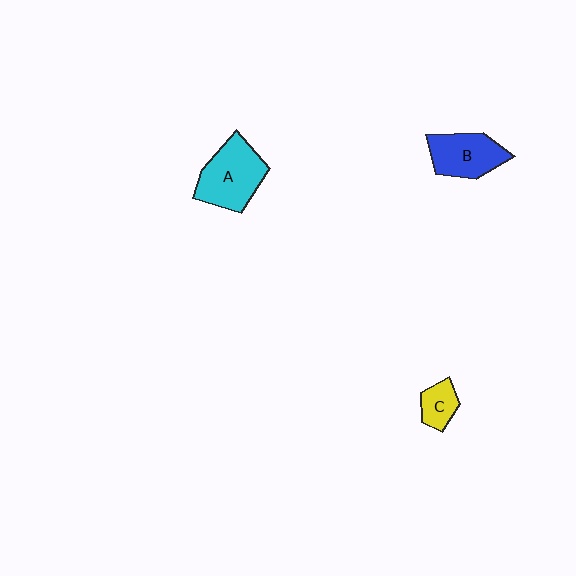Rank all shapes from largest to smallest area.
From largest to smallest: A (cyan), B (blue), C (yellow).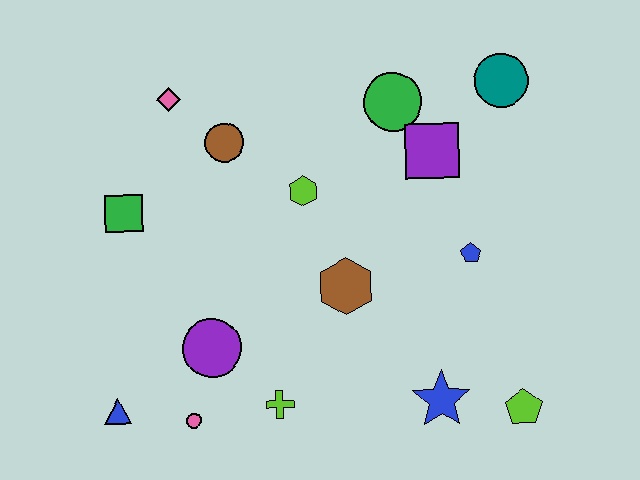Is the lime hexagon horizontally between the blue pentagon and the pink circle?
Yes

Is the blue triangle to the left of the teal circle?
Yes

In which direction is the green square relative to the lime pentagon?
The green square is to the left of the lime pentagon.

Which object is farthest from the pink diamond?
The lime pentagon is farthest from the pink diamond.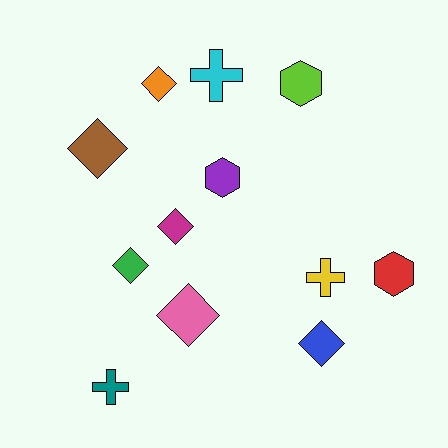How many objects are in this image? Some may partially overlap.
There are 12 objects.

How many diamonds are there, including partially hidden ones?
There are 6 diamonds.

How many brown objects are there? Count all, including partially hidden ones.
There is 1 brown object.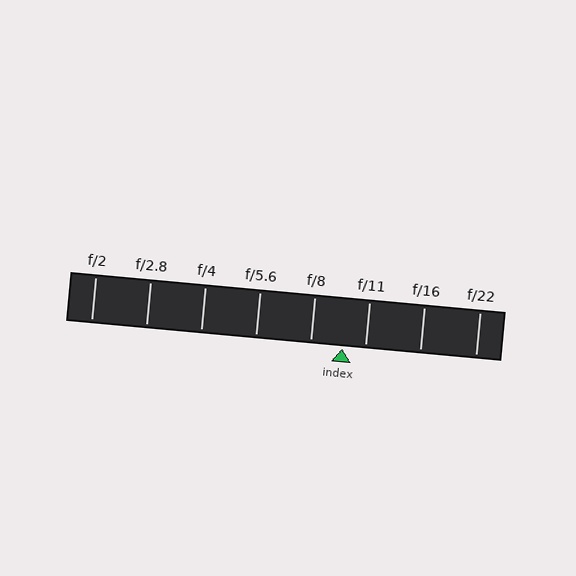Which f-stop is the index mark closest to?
The index mark is closest to f/11.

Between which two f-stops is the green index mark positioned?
The index mark is between f/8 and f/11.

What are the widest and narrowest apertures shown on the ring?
The widest aperture shown is f/2 and the narrowest is f/22.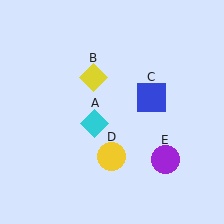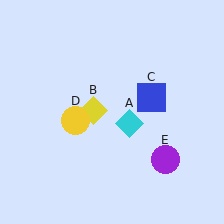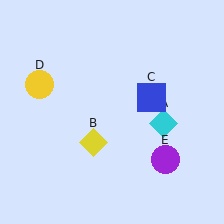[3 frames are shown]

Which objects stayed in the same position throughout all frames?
Blue square (object C) and purple circle (object E) remained stationary.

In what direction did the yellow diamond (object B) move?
The yellow diamond (object B) moved down.